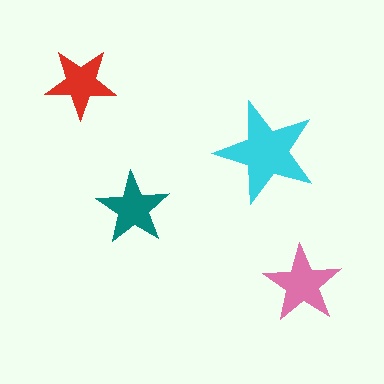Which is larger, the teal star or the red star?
The teal one.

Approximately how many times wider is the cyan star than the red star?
About 1.5 times wider.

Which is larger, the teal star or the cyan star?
The cyan one.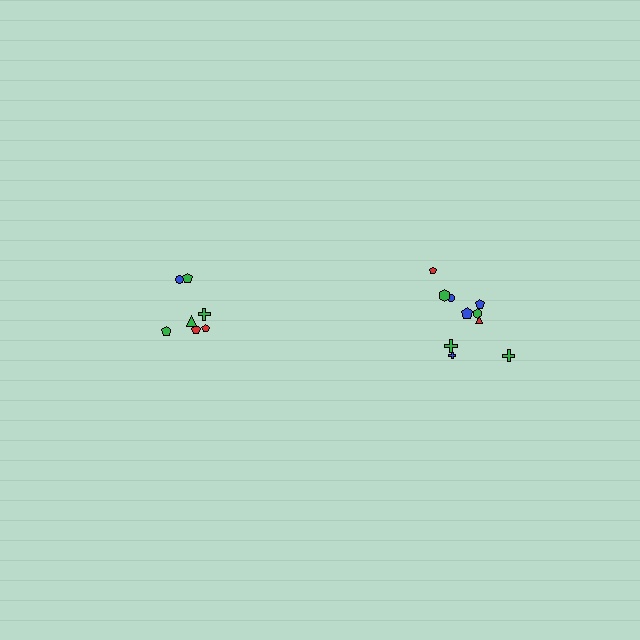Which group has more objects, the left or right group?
The right group.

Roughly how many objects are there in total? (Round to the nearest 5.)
Roughly 15 objects in total.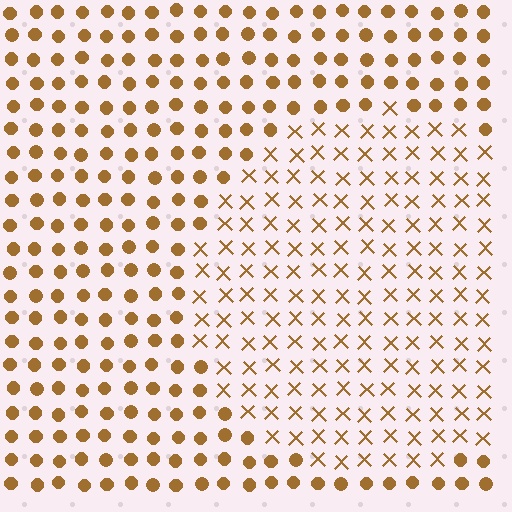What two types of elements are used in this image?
The image uses X marks inside the circle region and circles outside it.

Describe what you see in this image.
The image is filled with small brown elements arranged in a uniform grid. A circle-shaped region contains X marks, while the surrounding area contains circles. The boundary is defined purely by the change in element shape.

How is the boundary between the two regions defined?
The boundary is defined by a change in element shape: X marks inside vs. circles outside. All elements share the same color and spacing.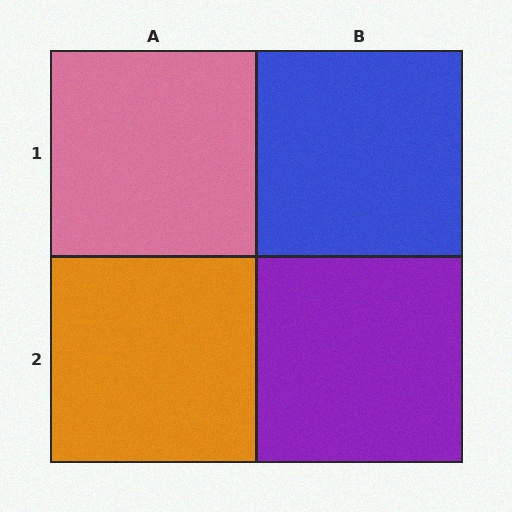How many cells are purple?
1 cell is purple.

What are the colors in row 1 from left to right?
Pink, blue.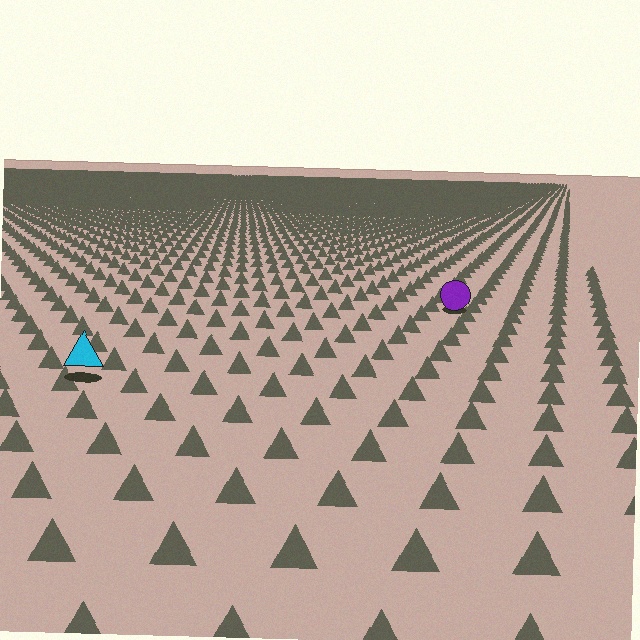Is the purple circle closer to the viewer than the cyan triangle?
No. The cyan triangle is closer — you can tell from the texture gradient: the ground texture is coarser near it.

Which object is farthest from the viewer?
The purple circle is farthest from the viewer. It appears smaller and the ground texture around it is denser.